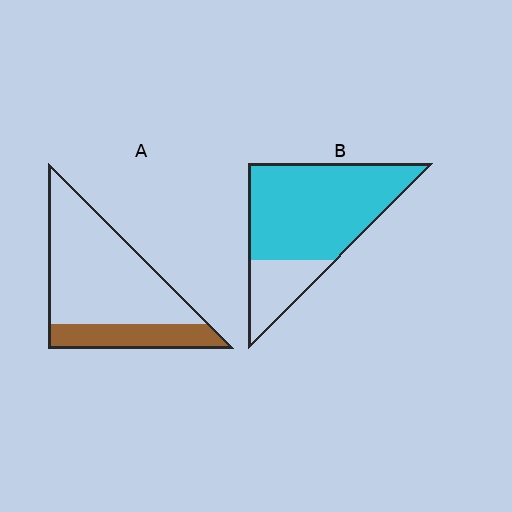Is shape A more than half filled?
No.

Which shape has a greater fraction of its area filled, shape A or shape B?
Shape B.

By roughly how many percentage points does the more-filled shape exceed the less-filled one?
By roughly 50 percentage points (B over A).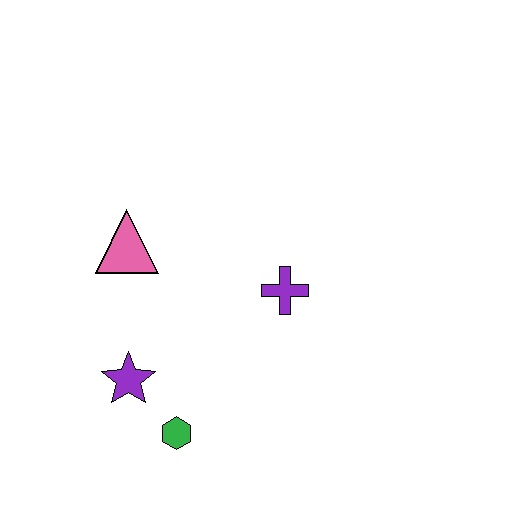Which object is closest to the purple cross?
The pink triangle is closest to the purple cross.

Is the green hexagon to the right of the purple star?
Yes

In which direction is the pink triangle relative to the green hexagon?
The pink triangle is above the green hexagon.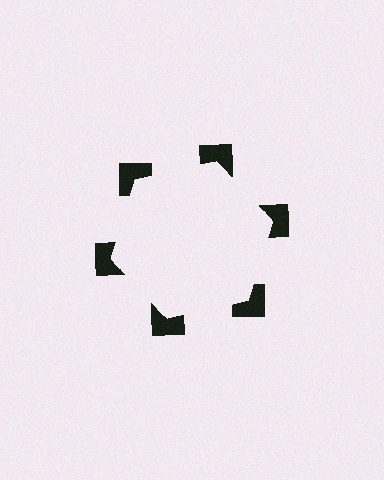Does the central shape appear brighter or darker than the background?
It typically appears slightly brighter than the background, even though no actual brightness change is drawn.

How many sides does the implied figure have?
6 sides.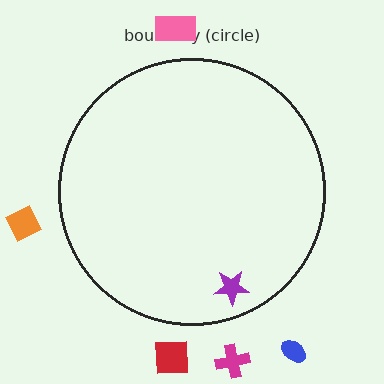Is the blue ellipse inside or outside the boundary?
Outside.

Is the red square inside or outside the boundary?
Outside.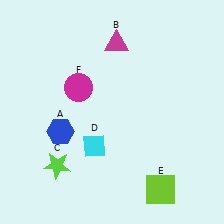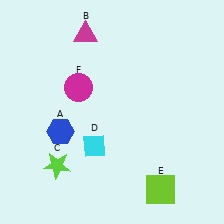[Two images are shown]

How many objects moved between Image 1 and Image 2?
1 object moved between the two images.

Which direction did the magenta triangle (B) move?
The magenta triangle (B) moved left.